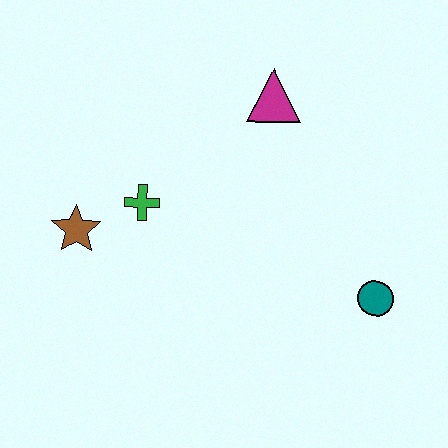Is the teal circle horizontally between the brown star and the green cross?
No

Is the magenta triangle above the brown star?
Yes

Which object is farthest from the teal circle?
The brown star is farthest from the teal circle.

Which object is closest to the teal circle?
The magenta triangle is closest to the teal circle.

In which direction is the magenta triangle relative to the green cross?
The magenta triangle is to the right of the green cross.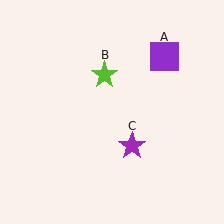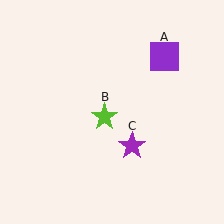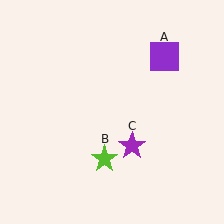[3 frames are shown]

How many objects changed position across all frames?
1 object changed position: lime star (object B).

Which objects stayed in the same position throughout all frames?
Purple square (object A) and purple star (object C) remained stationary.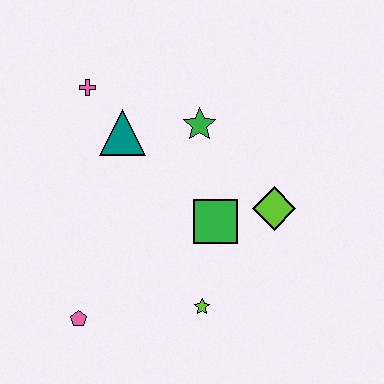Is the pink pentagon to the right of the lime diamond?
No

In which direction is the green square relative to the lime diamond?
The green square is to the left of the lime diamond.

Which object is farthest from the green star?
The pink pentagon is farthest from the green star.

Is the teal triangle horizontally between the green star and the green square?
No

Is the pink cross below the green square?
No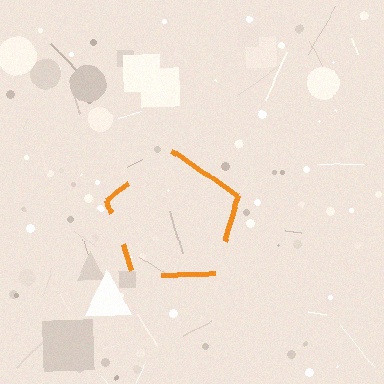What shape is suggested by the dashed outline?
The dashed outline suggests a pentagon.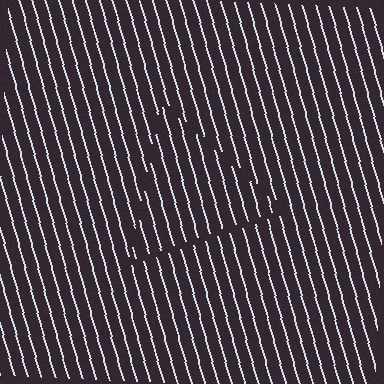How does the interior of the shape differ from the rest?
The interior of the shape contains the same grating, shifted by half a period — the contour is defined by the phase discontinuity where line-ends from the inner and outer gratings abut.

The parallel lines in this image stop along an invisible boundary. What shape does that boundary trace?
An illusory triangle. The interior of the shape contains the same grating, shifted by half a period — the contour is defined by the phase discontinuity where line-ends from the inner and outer gratings abut.